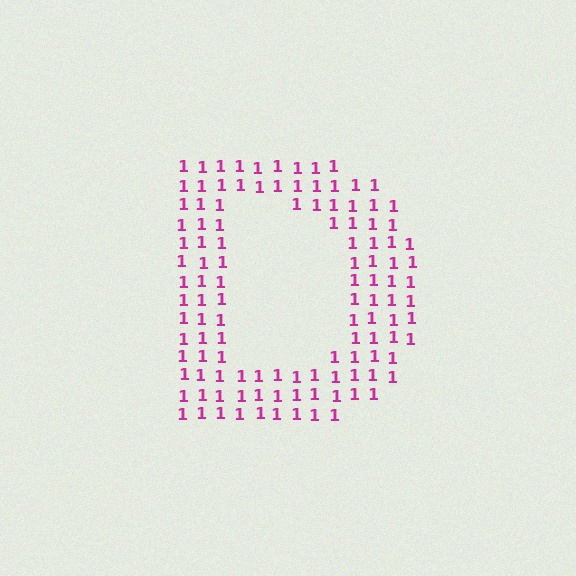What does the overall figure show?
The overall figure shows the letter D.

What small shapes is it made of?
It is made of small digit 1's.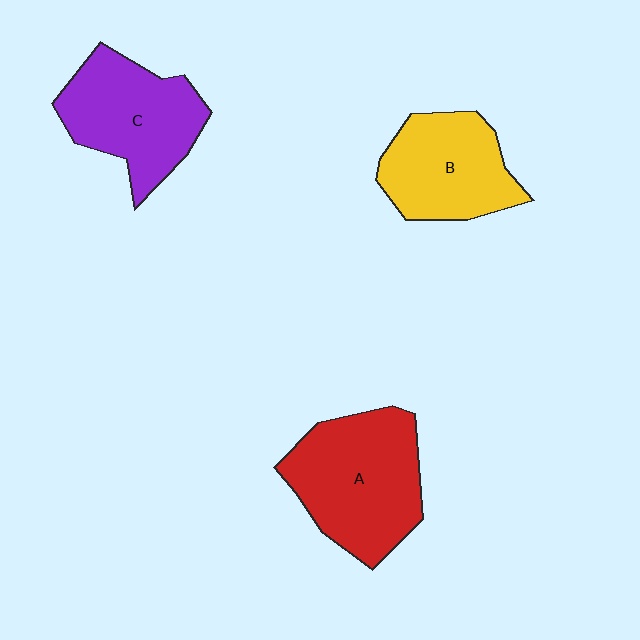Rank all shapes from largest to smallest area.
From largest to smallest: A (red), C (purple), B (yellow).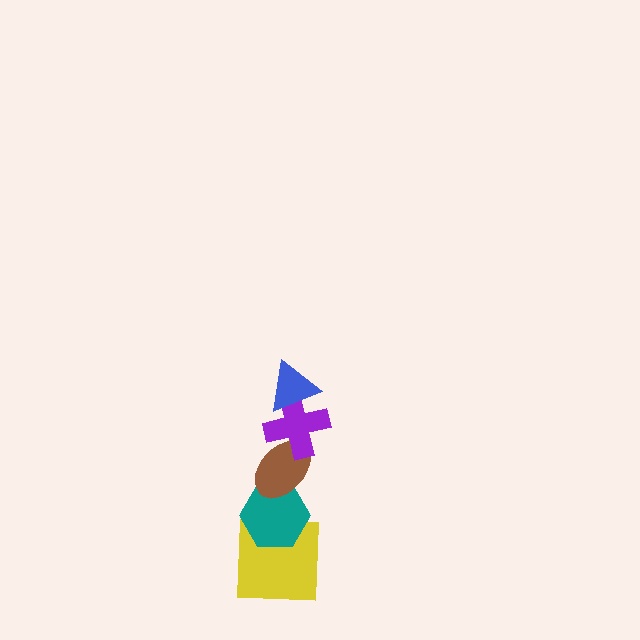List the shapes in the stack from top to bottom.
From top to bottom: the blue triangle, the purple cross, the brown ellipse, the teal hexagon, the yellow square.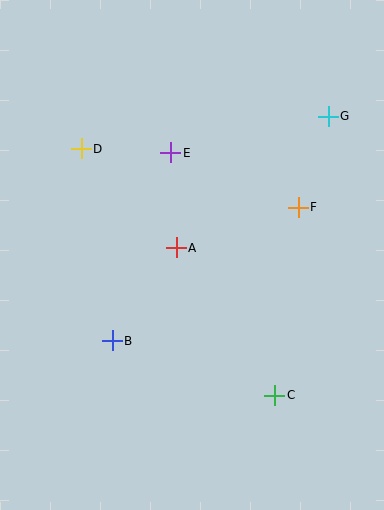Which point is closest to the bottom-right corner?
Point C is closest to the bottom-right corner.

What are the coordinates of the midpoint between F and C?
The midpoint between F and C is at (286, 301).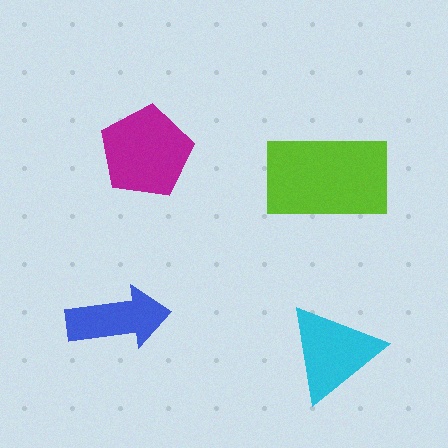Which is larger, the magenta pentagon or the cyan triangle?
The magenta pentagon.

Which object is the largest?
The lime rectangle.